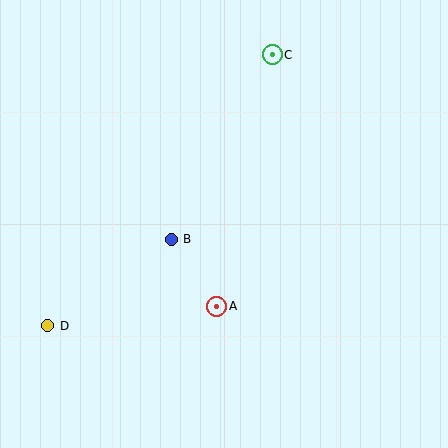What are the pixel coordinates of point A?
Point A is at (217, 306).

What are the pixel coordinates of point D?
Point D is at (48, 326).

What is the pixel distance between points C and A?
The distance between C and A is 257 pixels.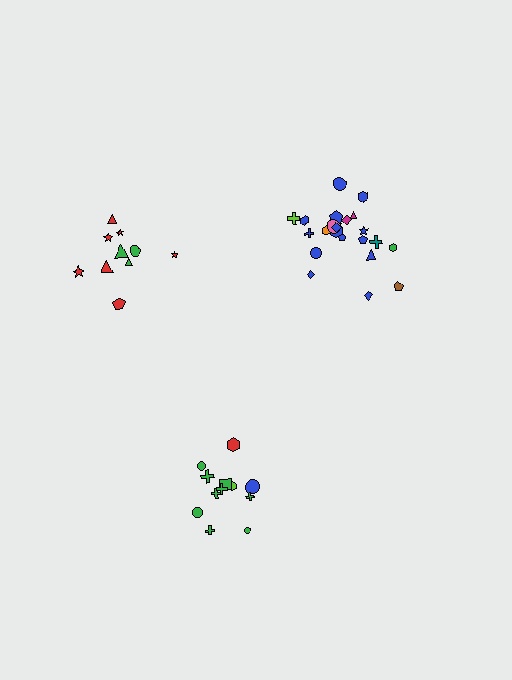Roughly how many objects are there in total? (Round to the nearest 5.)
Roughly 45 objects in total.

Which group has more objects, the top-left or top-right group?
The top-right group.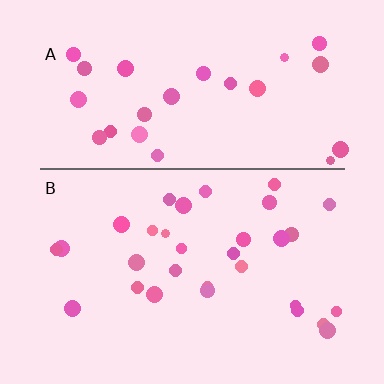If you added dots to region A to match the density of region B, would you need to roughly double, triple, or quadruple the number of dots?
Approximately double.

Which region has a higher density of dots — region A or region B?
B (the bottom).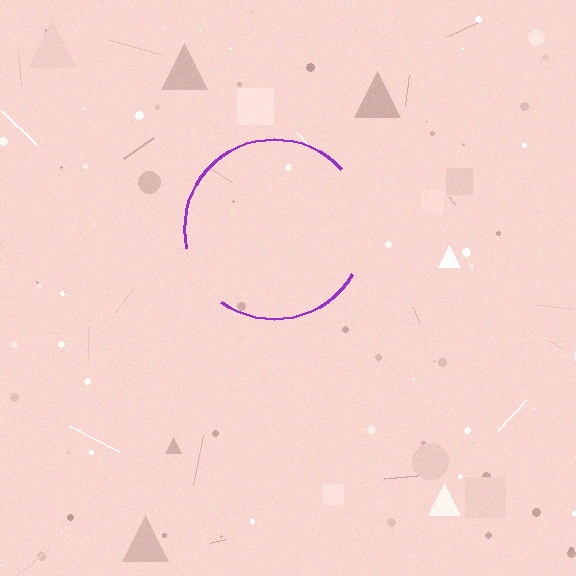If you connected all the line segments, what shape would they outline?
They would outline a circle.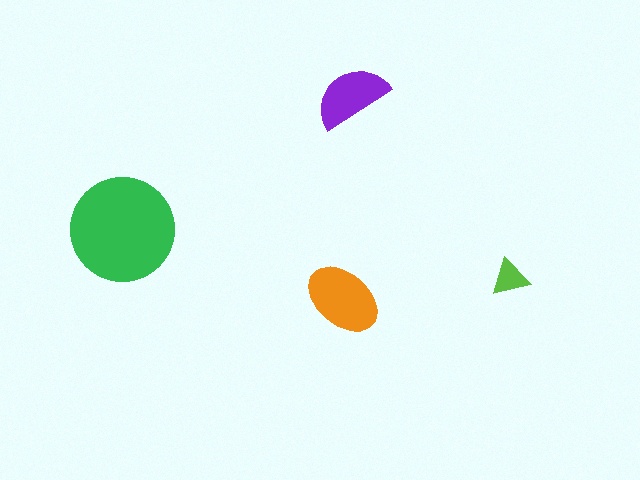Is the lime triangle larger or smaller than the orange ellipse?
Smaller.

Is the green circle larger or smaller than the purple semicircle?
Larger.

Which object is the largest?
The green circle.